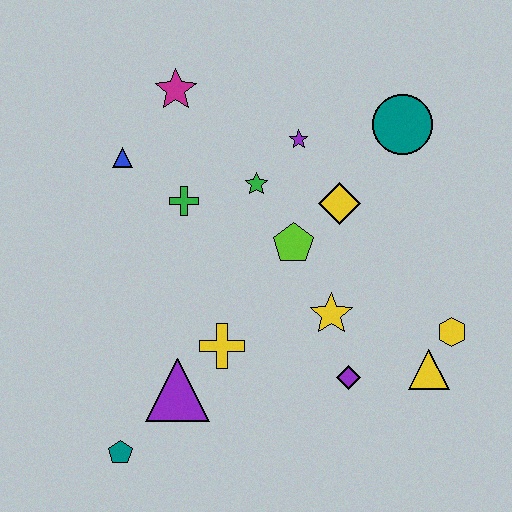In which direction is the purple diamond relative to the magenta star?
The purple diamond is below the magenta star.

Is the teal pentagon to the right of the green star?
No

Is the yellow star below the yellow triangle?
No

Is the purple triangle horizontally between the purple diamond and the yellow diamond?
No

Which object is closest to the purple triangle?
The yellow cross is closest to the purple triangle.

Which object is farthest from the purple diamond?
The magenta star is farthest from the purple diamond.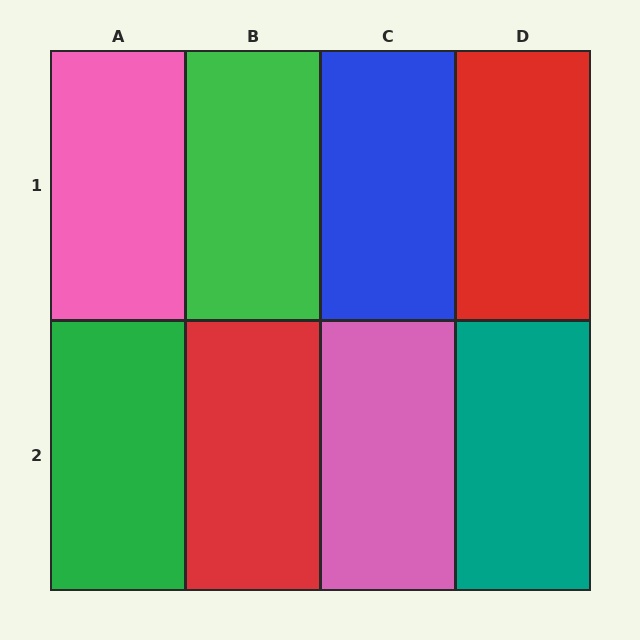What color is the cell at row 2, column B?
Red.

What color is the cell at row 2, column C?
Pink.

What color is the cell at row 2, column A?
Green.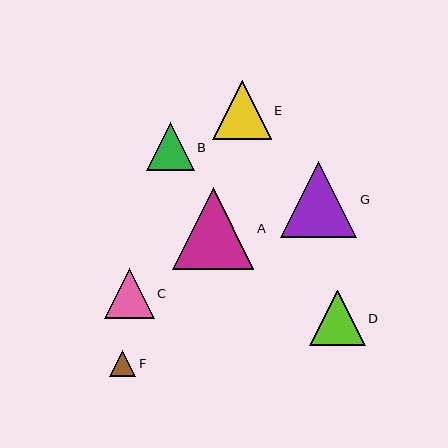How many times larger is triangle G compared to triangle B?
Triangle G is approximately 1.6 times the size of triangle B.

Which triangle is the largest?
Triangle A is the largest with a size of approximately 82 pixels.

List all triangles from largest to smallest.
From largest to smallest: A, G, E, D, C, B, F.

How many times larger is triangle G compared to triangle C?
Triangle G is approximately 1.5 times the size of triangle C.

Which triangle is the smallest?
Triangle F is the smallest with a size of approximately 26 pixels.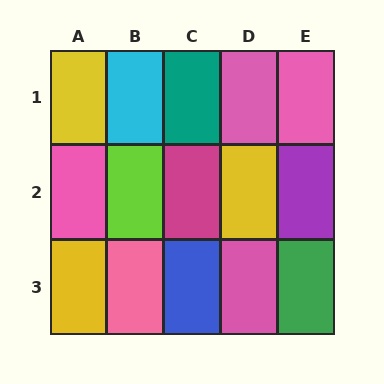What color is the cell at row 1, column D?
Pink.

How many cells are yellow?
3 cells are yellow.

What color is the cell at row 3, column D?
Pink.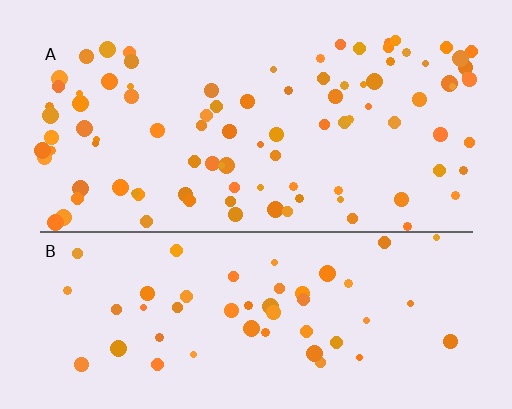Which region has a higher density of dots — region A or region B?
A (the top).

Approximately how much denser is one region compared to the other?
Approximately 1.8× — region A over region B.